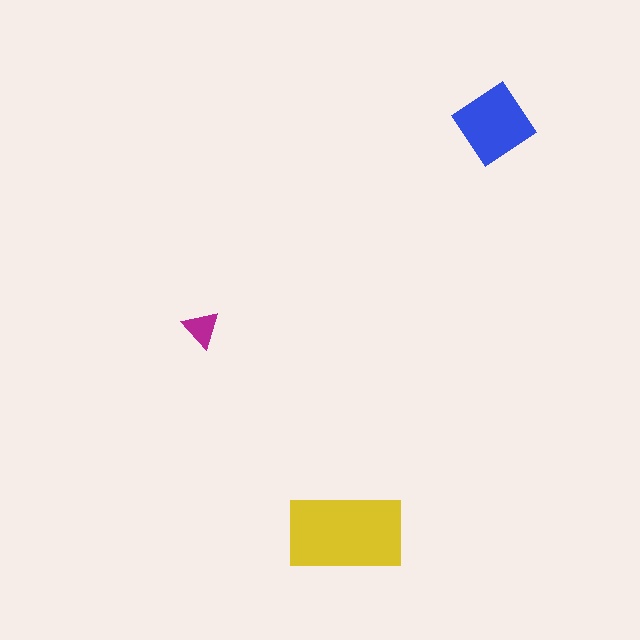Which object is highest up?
The blue diamond is topmost.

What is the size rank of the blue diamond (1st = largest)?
2nd.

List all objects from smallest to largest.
The magenta triangle, the blue diamond, the yellow rectangle.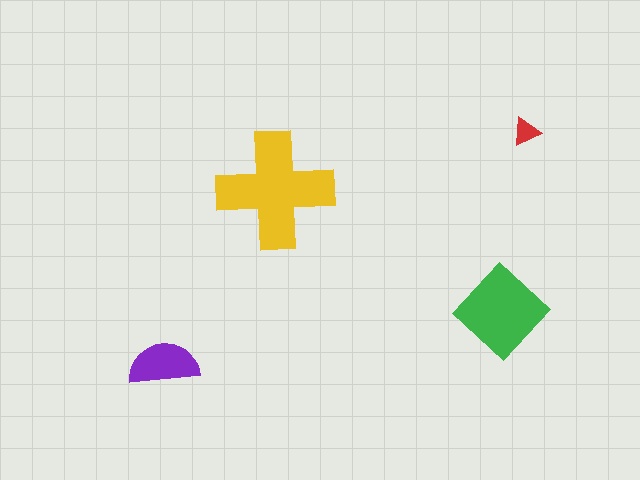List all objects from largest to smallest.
The yellow cross, the green diamond, the purple semicircle, the red triangle.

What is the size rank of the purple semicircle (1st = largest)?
3rd.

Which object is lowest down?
The purple semicircle is bottommost.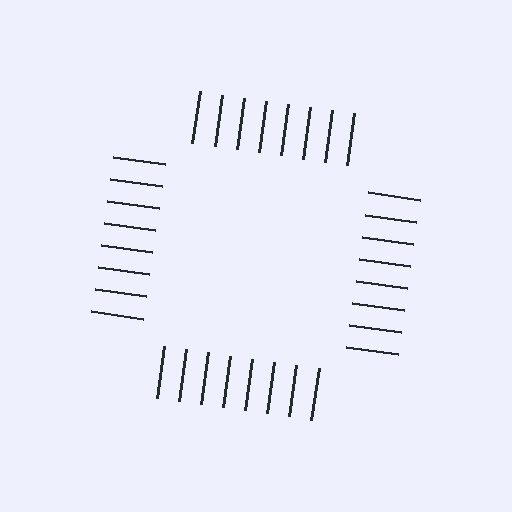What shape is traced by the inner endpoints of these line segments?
An illusory square — the line segments terminate on its edges but no continuous stroke is drawn.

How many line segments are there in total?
32 — 8 along each of the 4 edges.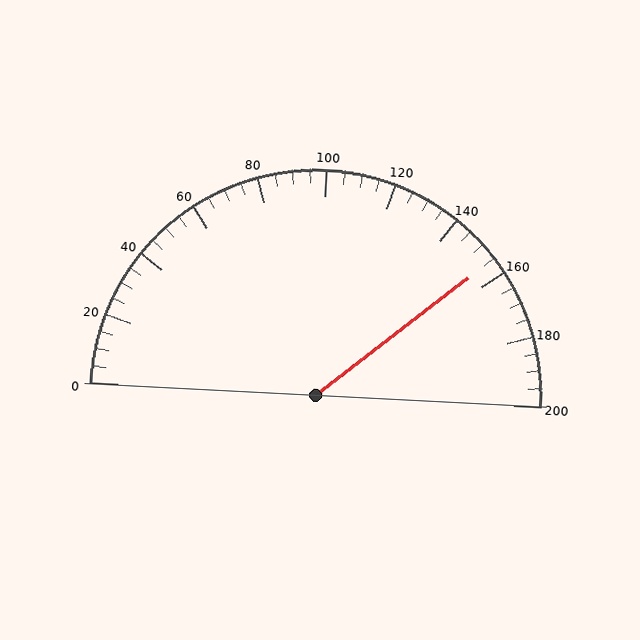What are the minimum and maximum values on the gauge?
The gauge ranges from 0 to 200.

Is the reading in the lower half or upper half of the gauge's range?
The reading is in the upper half of the range (0 to 200).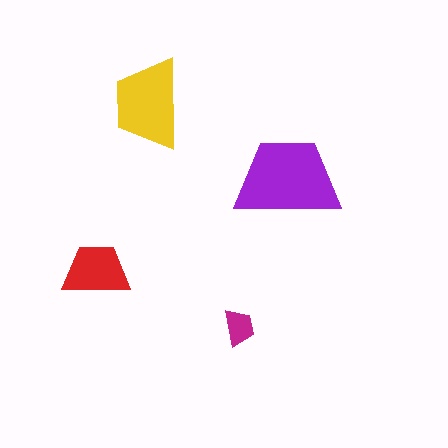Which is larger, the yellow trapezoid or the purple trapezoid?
The purple one.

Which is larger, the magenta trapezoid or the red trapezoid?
The red one.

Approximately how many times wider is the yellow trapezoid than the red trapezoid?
About 1.5 times wider.